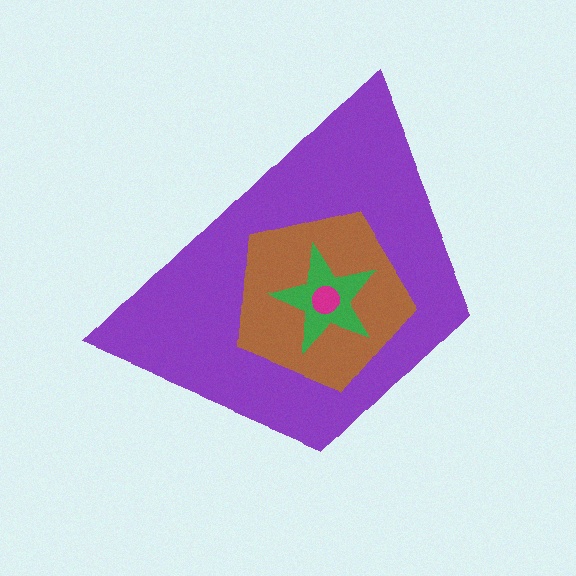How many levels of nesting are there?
4.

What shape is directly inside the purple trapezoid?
The brown pentagon.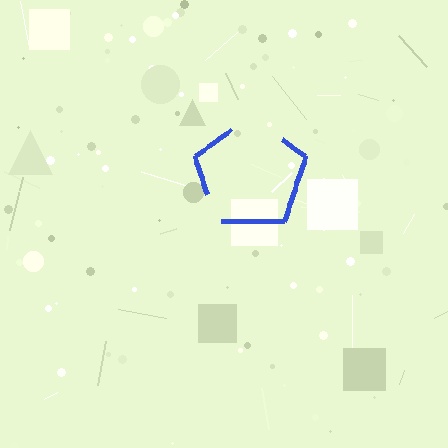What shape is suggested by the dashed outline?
The dashed outline suggests a pentagon.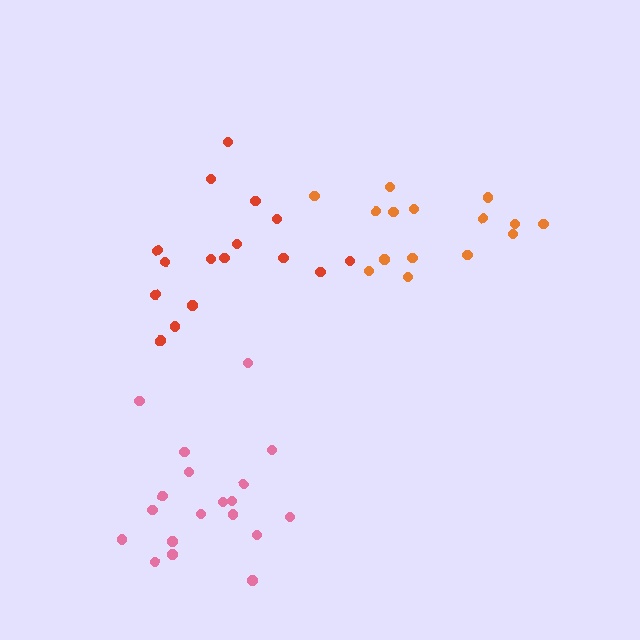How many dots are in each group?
Group 1: 15 dots, Group 2: 16 dots, Group 3: 19 dots (50 total).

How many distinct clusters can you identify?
There are 3 distinct clusters.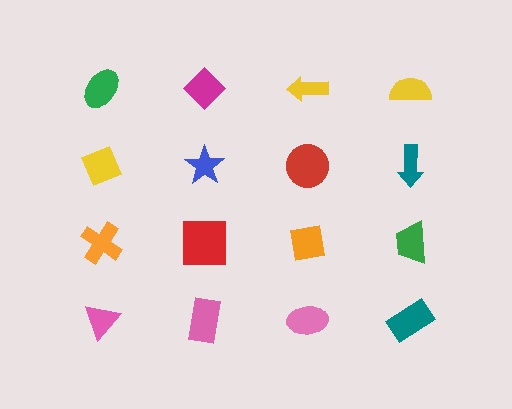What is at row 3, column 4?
A green trapezoid.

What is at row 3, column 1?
An orange cross.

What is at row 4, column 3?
A pink ellipse.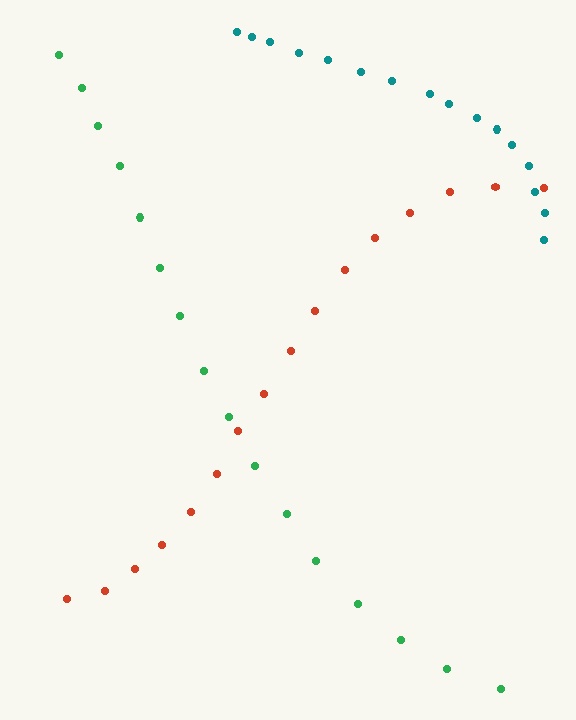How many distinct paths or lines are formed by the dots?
There are 3 distinct paths.